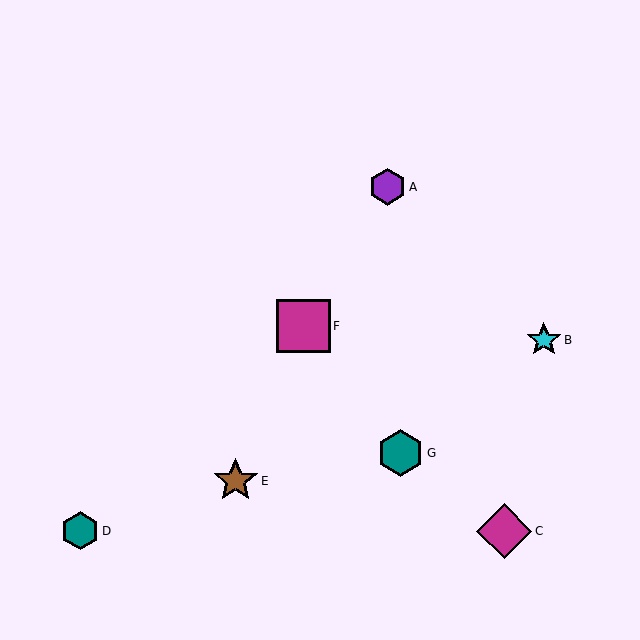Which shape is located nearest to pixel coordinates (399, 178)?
The purple hexagon (labeled A) at (387, 187) is nearest to that location.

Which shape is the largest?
The magenta diamond (labeled C) is the largest.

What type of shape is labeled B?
Shape B is a cyan star.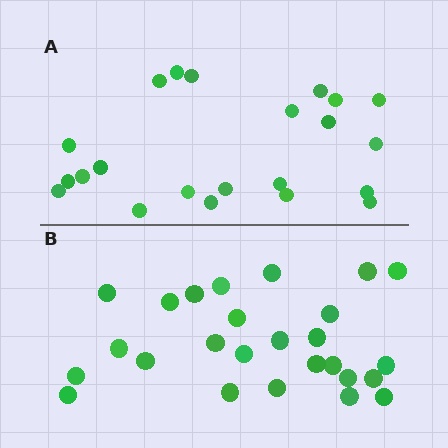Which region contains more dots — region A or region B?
Region B (the bottom region) has more dots.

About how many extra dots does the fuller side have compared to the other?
Region B has about 4 more dots than region A.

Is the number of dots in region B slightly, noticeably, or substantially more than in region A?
Region B has only slightly more — the two regions are fairly close. The ratio is roughly 1.2 to 1.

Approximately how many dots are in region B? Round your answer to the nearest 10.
About 30 dots. (The exact count is 26, which rounds to 30.)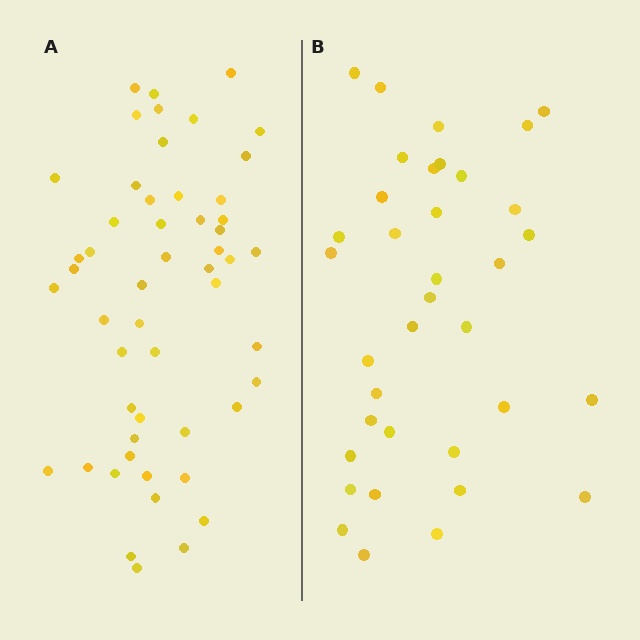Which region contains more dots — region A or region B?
Region A (the left region) has more dots.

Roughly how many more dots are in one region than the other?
Region A has approximately 15 more dots than region B.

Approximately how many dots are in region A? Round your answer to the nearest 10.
About 50 dots. (The exact count is 52, which rounds to 50.)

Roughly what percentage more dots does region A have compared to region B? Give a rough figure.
About 45% more.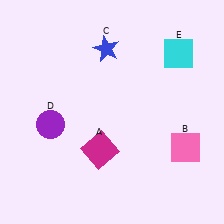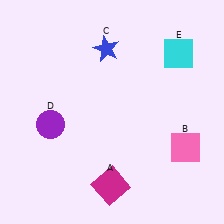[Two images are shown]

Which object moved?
The magenta square (A) moved down.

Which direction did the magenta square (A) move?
The magenta square (A) moved down.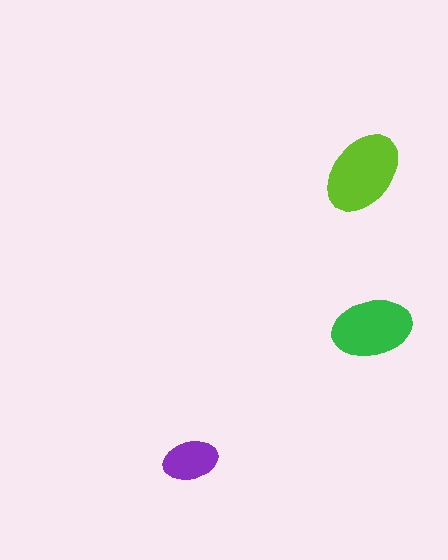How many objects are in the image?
There are 3 objects in the image.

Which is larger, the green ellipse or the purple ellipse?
The green one.